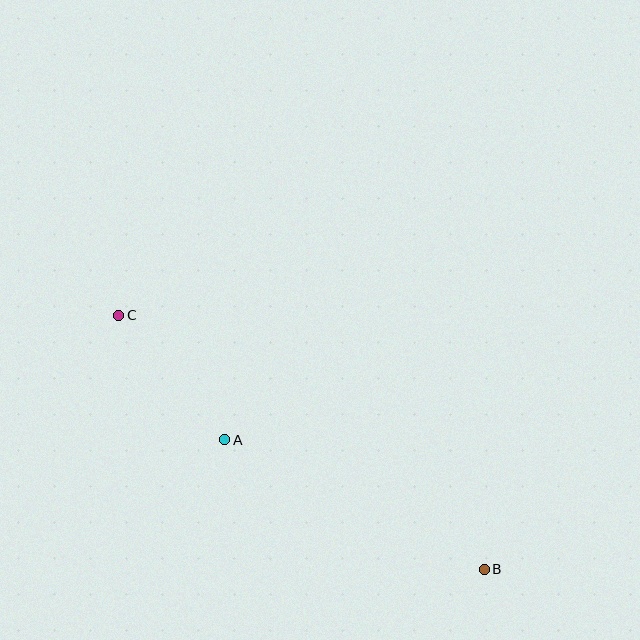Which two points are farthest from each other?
Points B and C are farthest from each other.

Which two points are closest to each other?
Points A and C are closest to each other.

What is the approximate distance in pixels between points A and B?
The distance between A and B is approximately 290 pixels.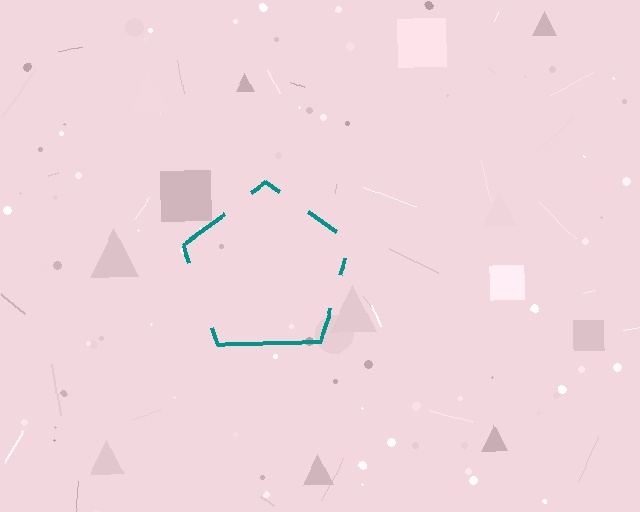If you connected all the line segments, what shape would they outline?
They would outline a pentagon.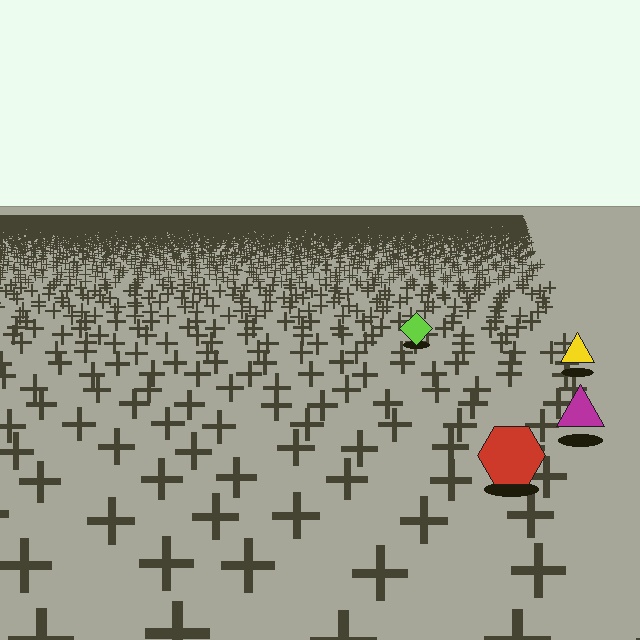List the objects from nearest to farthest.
From nearest to farthest: the red hexagon, the magenta triangle, the yellow triangle, the lime diamond.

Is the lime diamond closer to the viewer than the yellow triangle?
No. The yellow triangle is closer — you can tell from the texture gradient: the ground texture is coarser near it.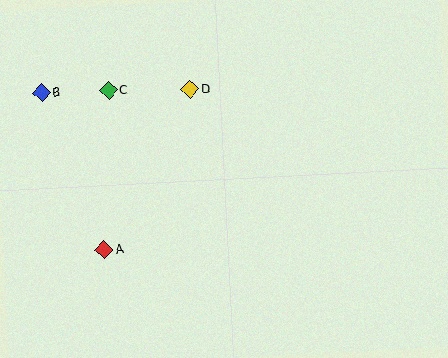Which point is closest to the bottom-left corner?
Point A is closest to the bottom-left corner.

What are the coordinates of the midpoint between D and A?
The midpoint between D and A is at (147, 170).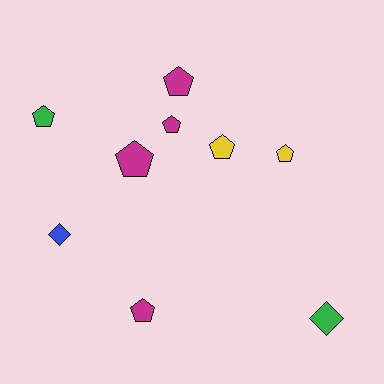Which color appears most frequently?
Magenta, with 4 objects.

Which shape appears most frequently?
Pentagon, with 7 objects.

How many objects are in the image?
There are 9 objects.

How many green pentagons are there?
There is 1 green pentagon.